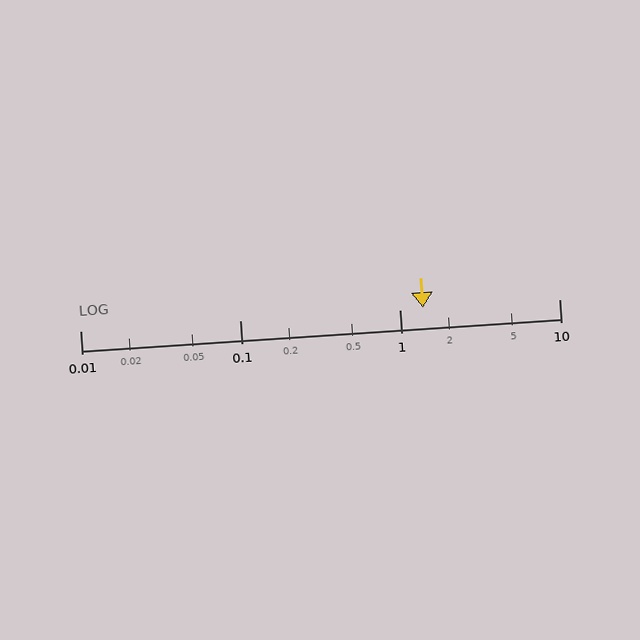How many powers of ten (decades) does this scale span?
The scale spans 3 decades, from 0.01 to 10.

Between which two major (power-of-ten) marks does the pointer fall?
The pointer is between 1 and 10.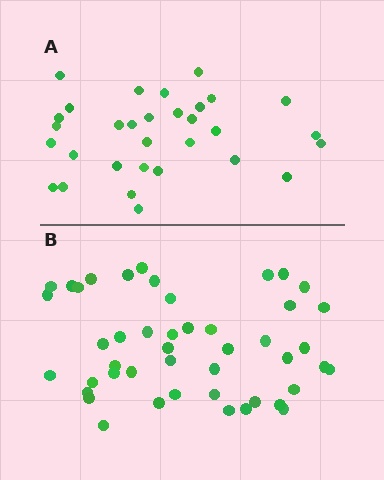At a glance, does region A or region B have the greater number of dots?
Region B (the bottom region) has more dots.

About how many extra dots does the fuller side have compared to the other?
Region B has approximately 15 more dots than region A.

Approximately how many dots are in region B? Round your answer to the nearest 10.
About 50 dots. (The exact count is 46, which rounds to 50.)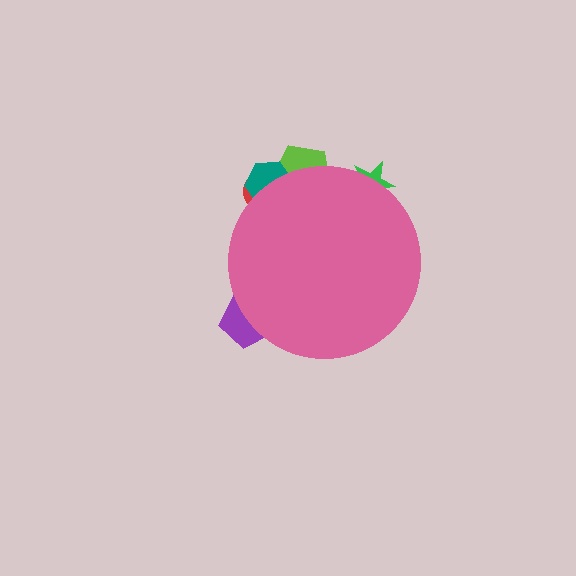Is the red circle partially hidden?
Yes, the red circle is partially hidden behind the pink circle.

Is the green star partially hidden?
Yes, the green star is partially hidden behind the pink circle.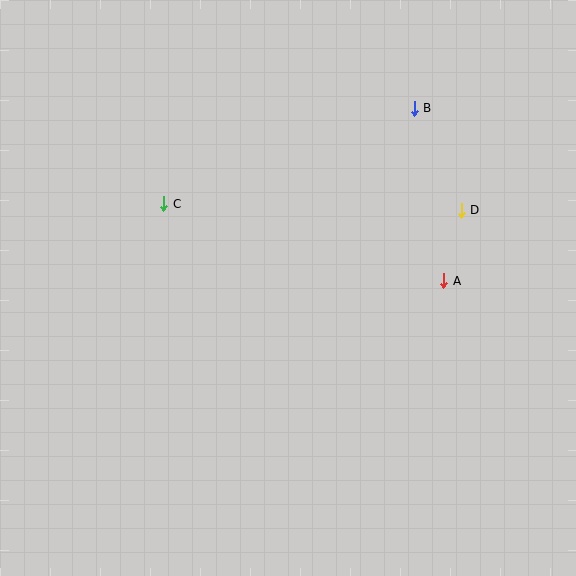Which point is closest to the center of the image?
Point C at (164, 204) is closest to the center.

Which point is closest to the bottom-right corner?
Point A is closest to the bottom-right corner.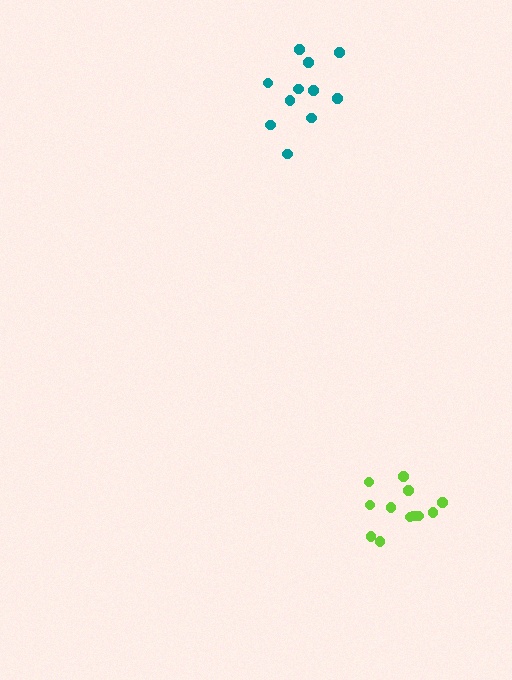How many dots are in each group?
Group 1: 12 dots, Group 2: 11 dots (23 total).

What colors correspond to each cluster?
The clusters are colored: lime, teal.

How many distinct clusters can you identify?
There are 2 distinct clusters.